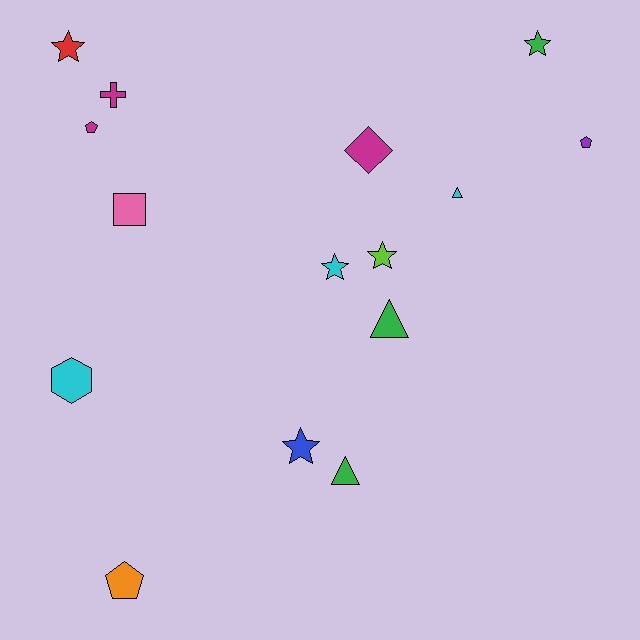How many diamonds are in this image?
There is 1 diamond.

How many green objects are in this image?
There are 3 green objects.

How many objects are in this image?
There are 15 objects.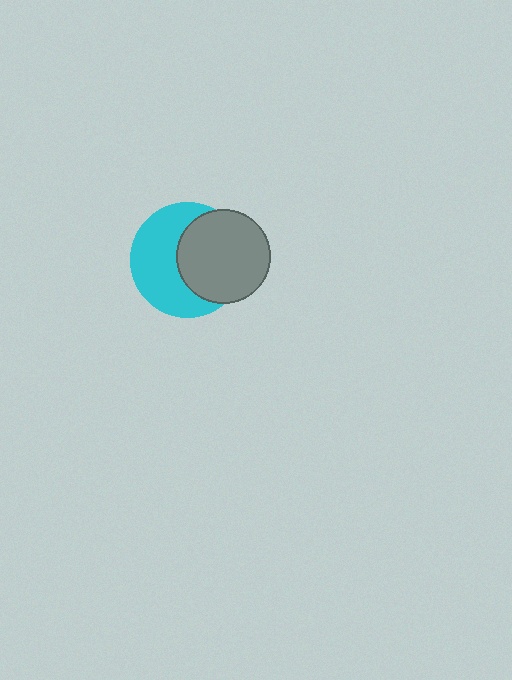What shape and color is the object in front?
The object in front is a gray circle.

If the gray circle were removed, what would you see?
You would see the complete cyan circle.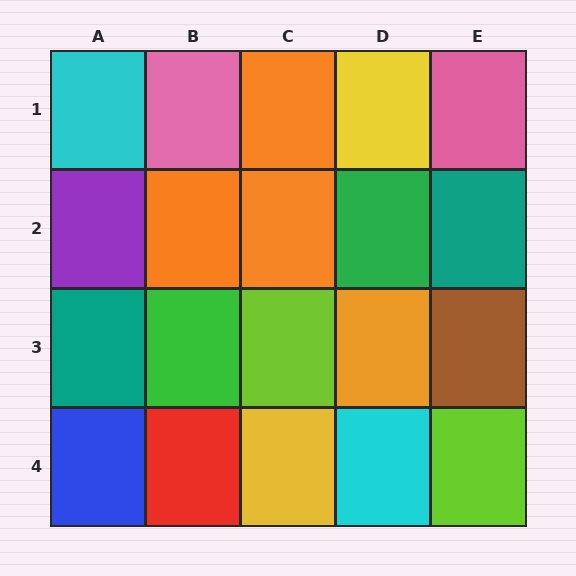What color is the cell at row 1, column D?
Yellow.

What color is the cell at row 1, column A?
Cyan.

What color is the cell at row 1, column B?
Pink.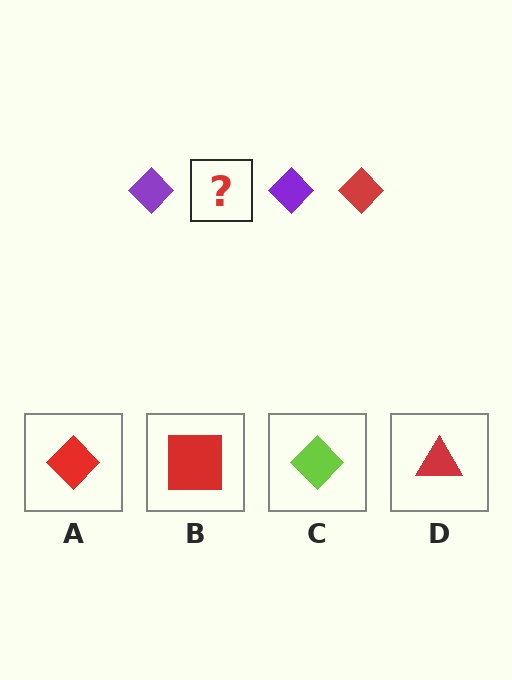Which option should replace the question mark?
Option A.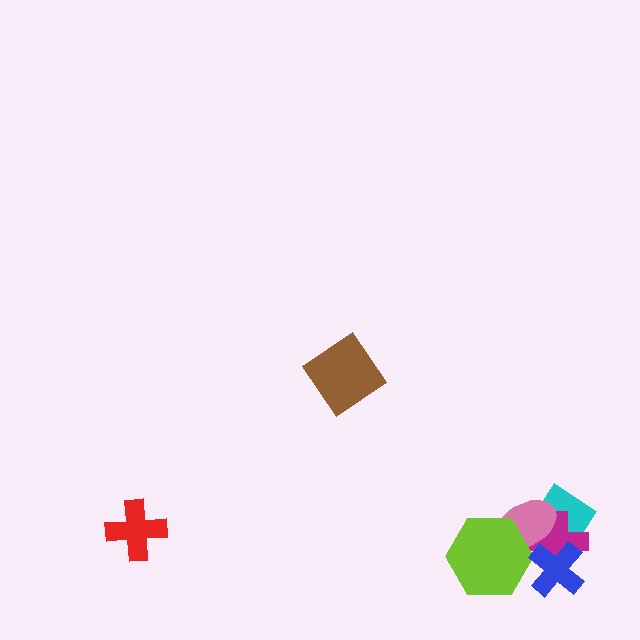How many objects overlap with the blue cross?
3 objects overlap with the blue cross.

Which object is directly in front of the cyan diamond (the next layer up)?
The magenta cross is directly in front of the cyan diamond.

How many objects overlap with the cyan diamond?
3 objects overlap with the cyan diamond.